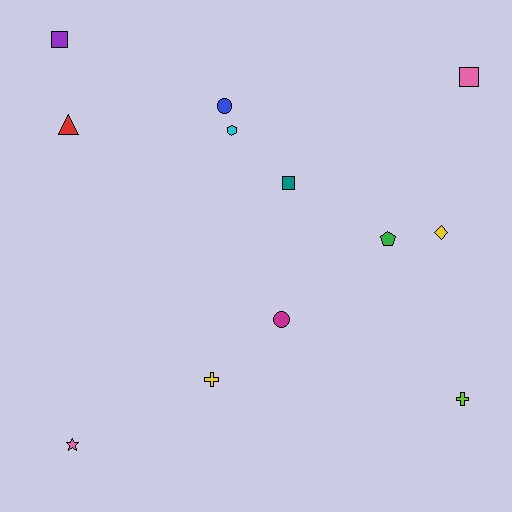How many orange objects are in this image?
There are no orange objects.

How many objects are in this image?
There are 12 objects.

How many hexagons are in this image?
There is 1 hexagon.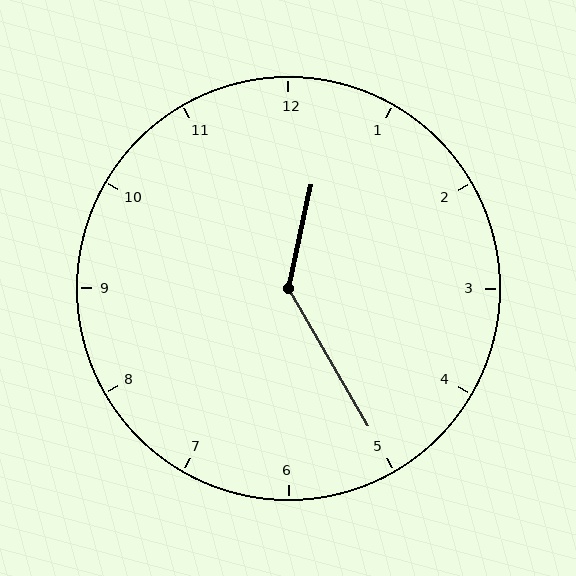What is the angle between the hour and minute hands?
Approximately 138 degrees.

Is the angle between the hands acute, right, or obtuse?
It is obtuse.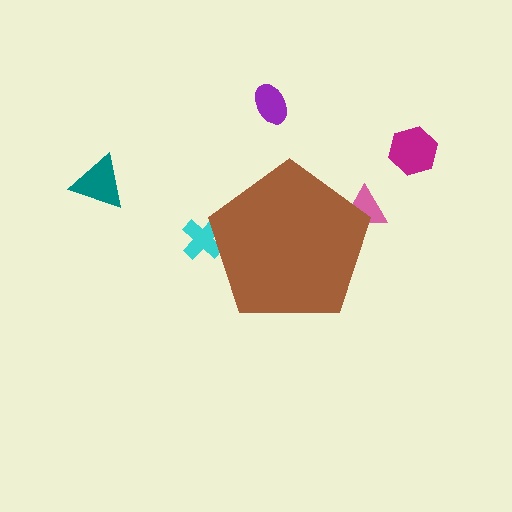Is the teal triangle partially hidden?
No, the teal triangle is fully visible.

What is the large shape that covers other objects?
A brown pentagon.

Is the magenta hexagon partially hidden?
No, the magenta hexagon is fully visible.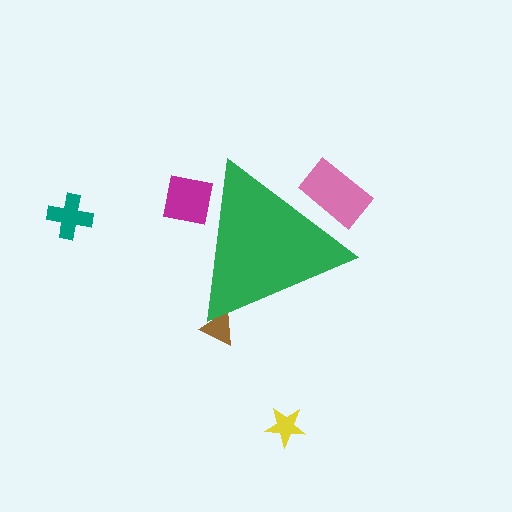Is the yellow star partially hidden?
No, the yellow star is fully visible.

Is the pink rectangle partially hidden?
Yes, the pink rectangle is partially hidden behind the green triangle.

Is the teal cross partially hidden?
No, the teal cross is fully visible.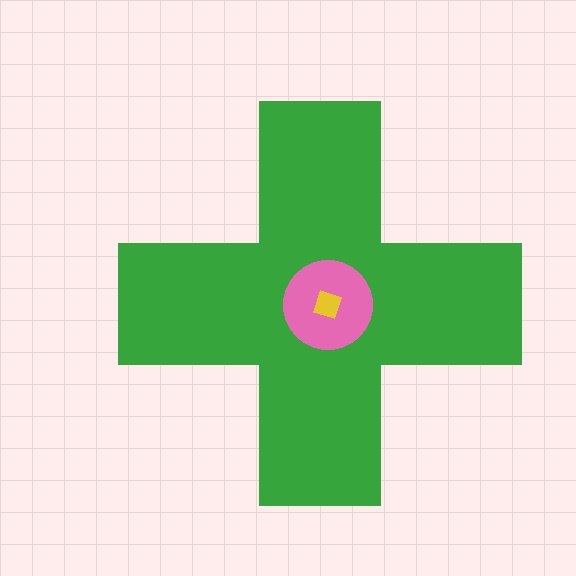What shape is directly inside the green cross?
The pink circle.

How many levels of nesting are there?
3.